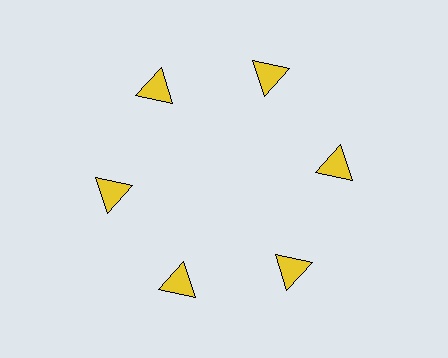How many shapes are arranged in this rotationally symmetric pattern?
There are 6 shapes, arranged in 6 groups of 1.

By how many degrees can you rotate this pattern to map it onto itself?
The pattern maps onto itself every 60 degrees of rotation.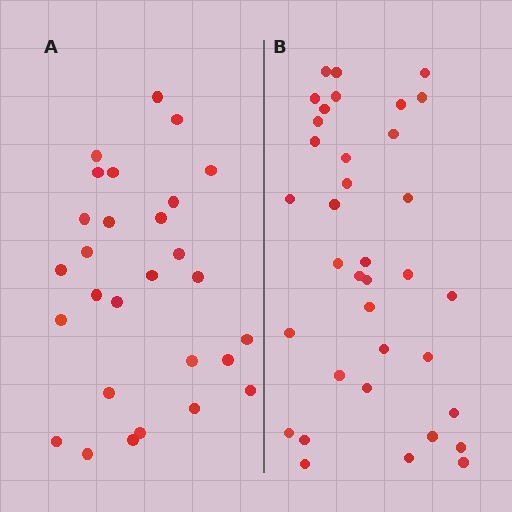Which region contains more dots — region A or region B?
Region B (the right region) has more dots.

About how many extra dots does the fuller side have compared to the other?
Region B has roughly 8 or so more dots than region A.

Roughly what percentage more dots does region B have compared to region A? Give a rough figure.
About 30% more.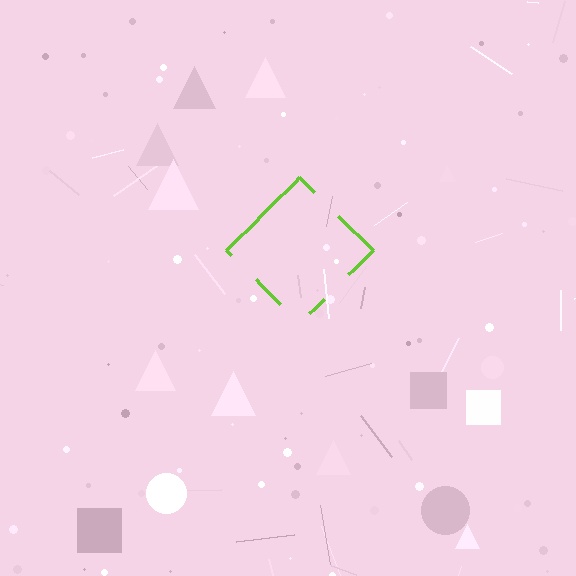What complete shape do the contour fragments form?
The contour fragments form a diamond.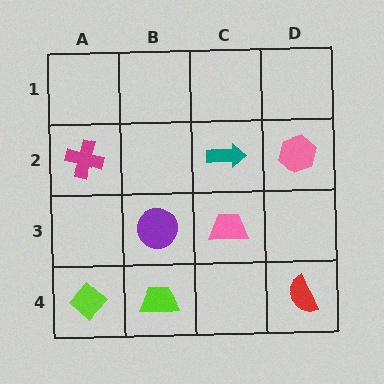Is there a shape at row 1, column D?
No, that cell is empty.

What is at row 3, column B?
A purple circle.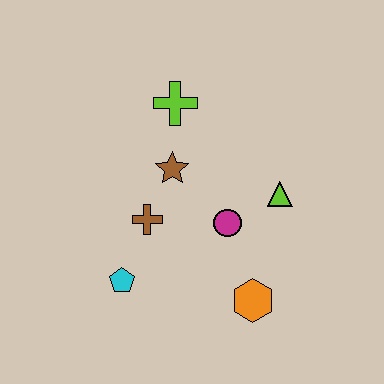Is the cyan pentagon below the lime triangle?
Yes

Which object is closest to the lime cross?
The brown star is closest to the lime cross.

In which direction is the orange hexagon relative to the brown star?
The orange hexagon is below the brown star.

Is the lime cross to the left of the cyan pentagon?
No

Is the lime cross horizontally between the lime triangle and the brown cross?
Yes